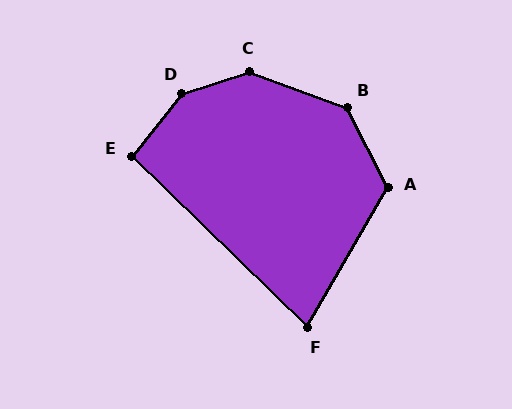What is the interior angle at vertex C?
Approximately 141 degrees (obtuse).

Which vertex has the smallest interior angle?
F, at approximately 76 degrees.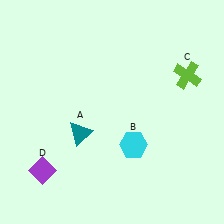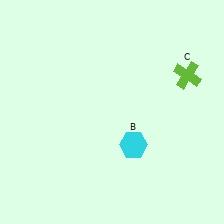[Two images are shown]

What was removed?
The purple diamond (D), the teal triangle (A) were removed in Image 2.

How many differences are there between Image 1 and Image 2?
There are 2 differences between the two images.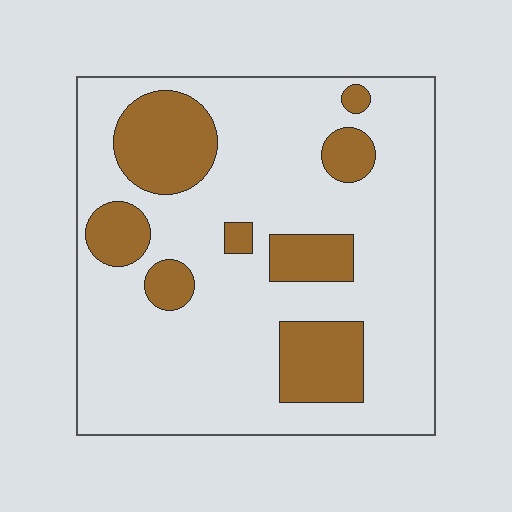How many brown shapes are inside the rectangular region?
8.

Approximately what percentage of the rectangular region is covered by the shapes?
Approximately 25%.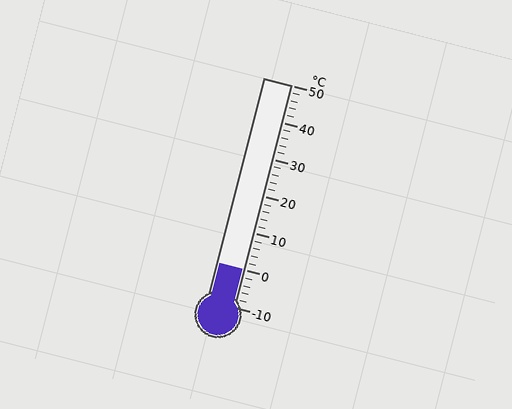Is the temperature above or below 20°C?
The temperature is below 20°C.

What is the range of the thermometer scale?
The thermometer scale ranges from -10°C to 50°C.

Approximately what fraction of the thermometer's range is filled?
The thermometer is filled to approximately 15% of its range.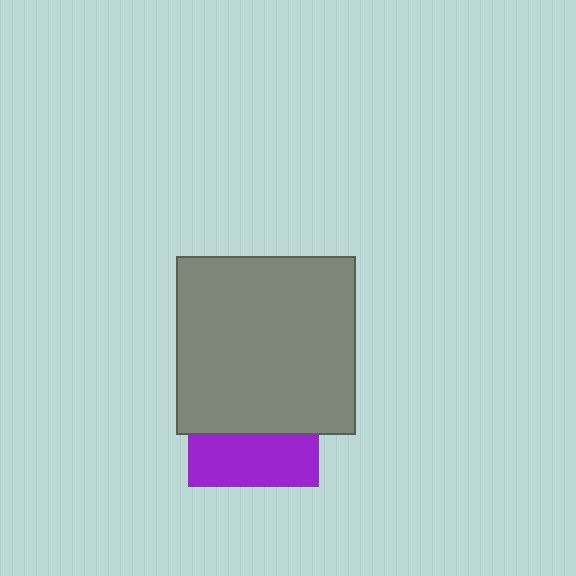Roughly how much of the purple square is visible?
A small part of it is visible (roughly 39%).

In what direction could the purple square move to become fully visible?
The purple square could move down. That would shift it out from behind the gray square entirely.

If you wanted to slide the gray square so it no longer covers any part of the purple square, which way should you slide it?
Slide it up — that is the most direct way to separate the two shapes.